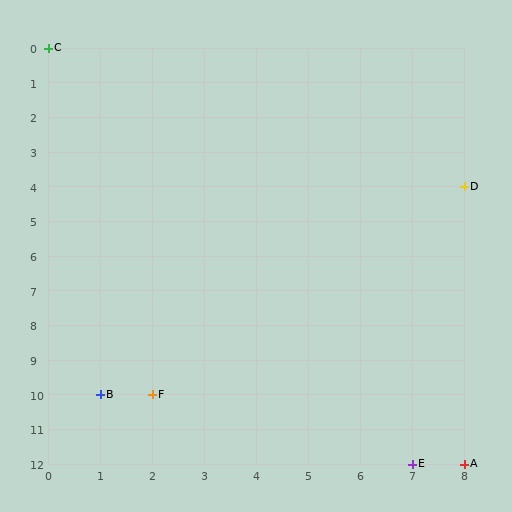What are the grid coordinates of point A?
Point A is at grid coordinates (8, 12).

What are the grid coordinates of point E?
Point E is at grid coordinates (7, 12).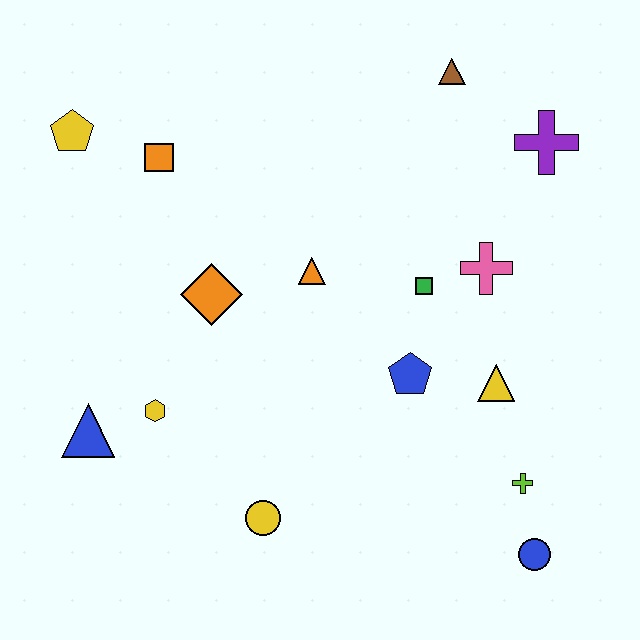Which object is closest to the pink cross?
The green square is closest to the pink cross.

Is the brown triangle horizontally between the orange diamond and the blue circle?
Yes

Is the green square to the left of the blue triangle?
No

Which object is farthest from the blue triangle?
The purple cross is farthest from the blue triangle.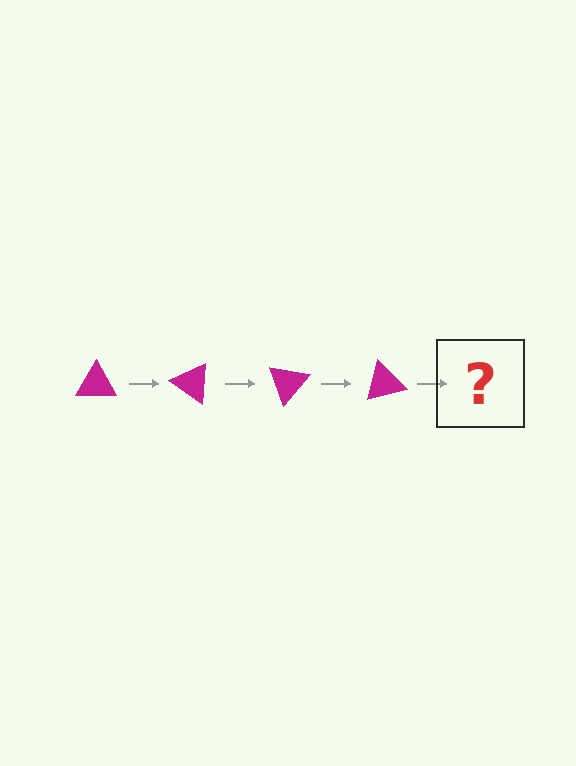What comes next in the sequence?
The next element should be a magenta triangle rotated 140 degrees.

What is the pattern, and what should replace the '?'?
The pattern is that the triangle rotates 35 degrees each step. The '?' should be a magenta triangle rotated 140 degrees.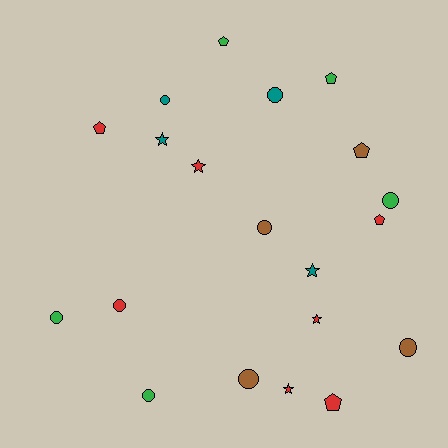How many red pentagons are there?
There are 3 red pentagons.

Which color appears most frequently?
Red, with 7 objects.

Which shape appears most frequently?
Circle, with 9 objects.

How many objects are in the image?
There are 20 objects.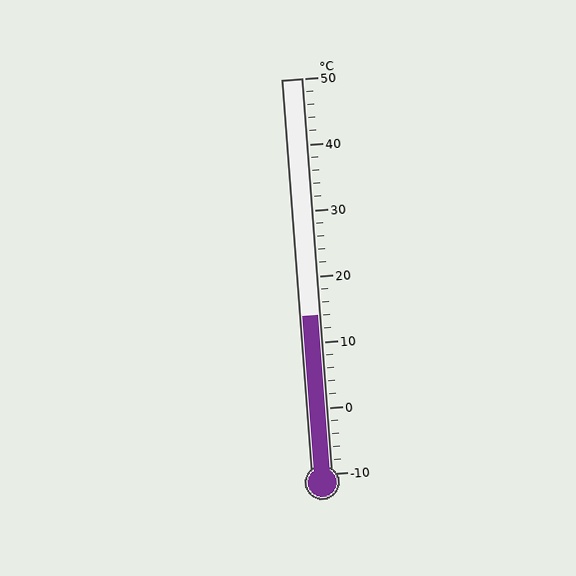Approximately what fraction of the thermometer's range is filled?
The thermometer is filled to approximately 40% of its range.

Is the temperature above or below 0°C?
The temperature is above 0°C.